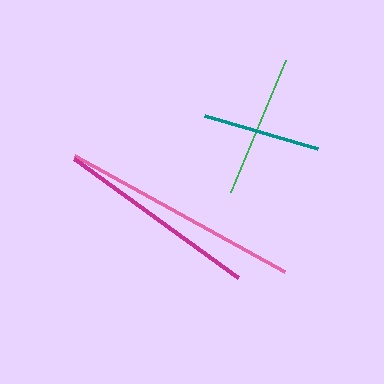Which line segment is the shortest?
The teal line is the shortest at approximately 117 pixels.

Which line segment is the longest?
The pink line is the longest at approximately 239 pixels.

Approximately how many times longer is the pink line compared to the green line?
The pink line is approximately 1.7 times the length of the green line.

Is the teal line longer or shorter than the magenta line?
The magenta line is longer than the teal line.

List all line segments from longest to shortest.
From longest to shortest: pink, magenta, green, teal.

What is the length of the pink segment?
The pink segment is approximately 239 pixels long.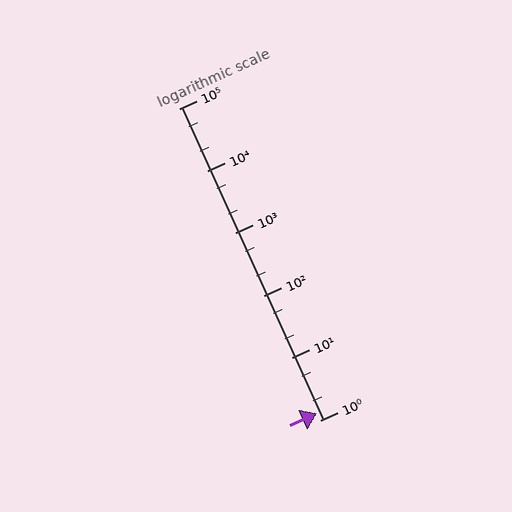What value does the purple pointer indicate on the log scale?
The pointer indicates approximately 1.3.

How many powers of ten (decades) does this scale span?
The scale spans 5 decades, from 1 to 100000.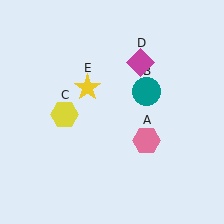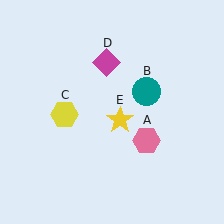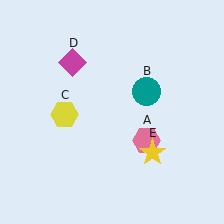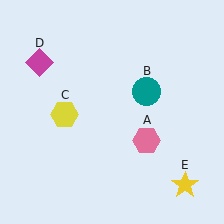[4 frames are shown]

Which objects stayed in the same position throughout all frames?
Pink hexagon (object A) and teal circle (object B) and yellow hexagon (object C) remained stationary.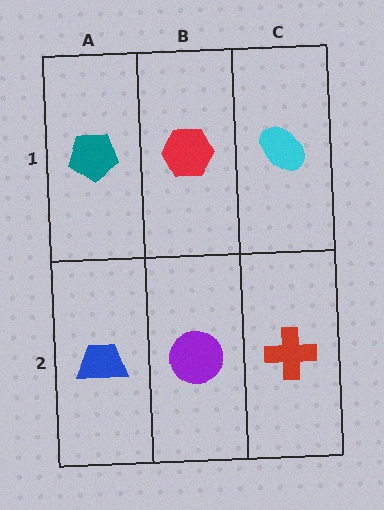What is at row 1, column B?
A red hexagon.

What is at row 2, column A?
A blue trapezoid.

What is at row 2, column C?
A red cross.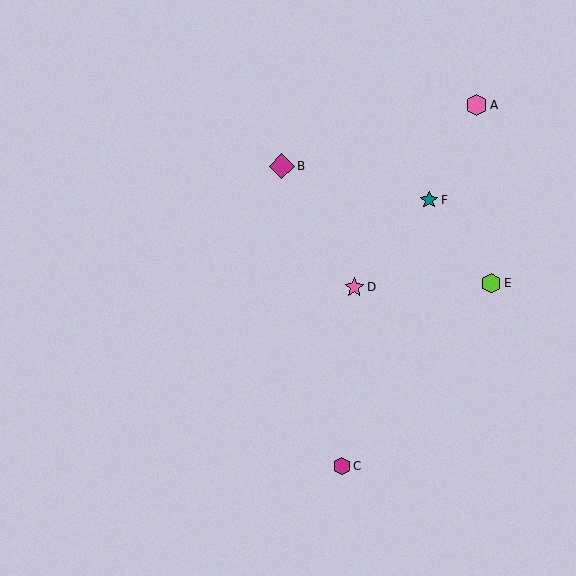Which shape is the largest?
The magenta diamond (labeled B) is the largest.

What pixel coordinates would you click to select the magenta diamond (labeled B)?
Click at (282, 166) to select the magenta diamond B.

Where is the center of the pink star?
The center of the pink star is at (354, 287).